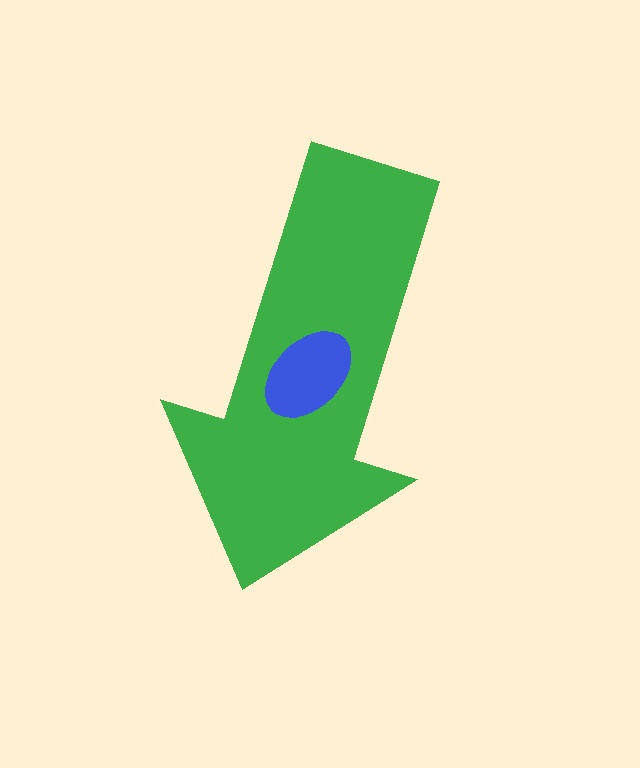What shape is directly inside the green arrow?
The blue ellipse.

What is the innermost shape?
The blue ellipse.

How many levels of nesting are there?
2.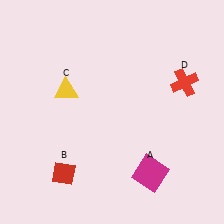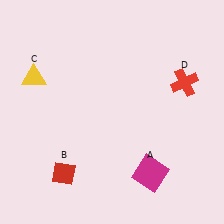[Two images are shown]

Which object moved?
The yellow triangle (C) moved left.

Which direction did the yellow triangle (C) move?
The yellow triangle (C) moved left.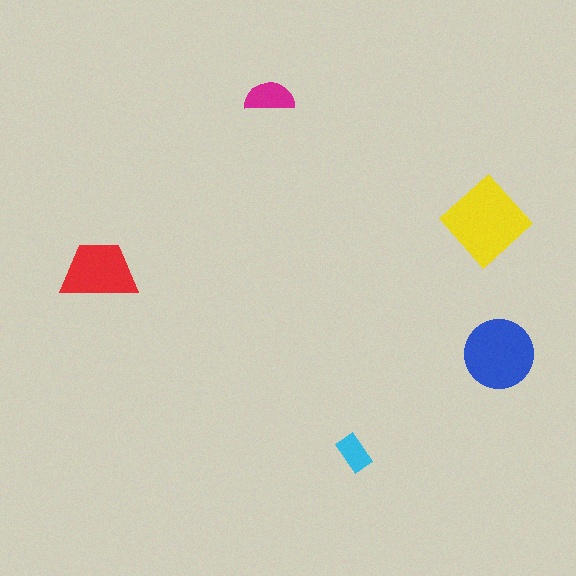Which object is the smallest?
The cyan rectangle.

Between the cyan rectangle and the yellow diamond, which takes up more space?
The yellow diamond.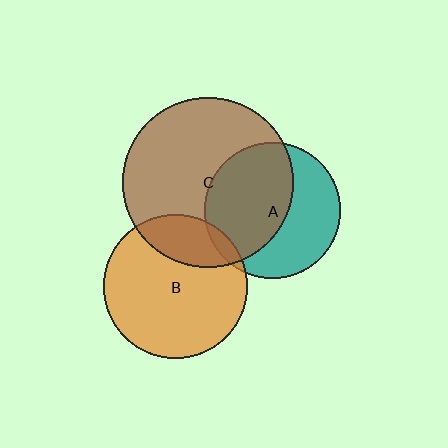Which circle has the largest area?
Circle C (brown).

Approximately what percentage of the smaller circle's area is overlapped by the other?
Approximately 55%.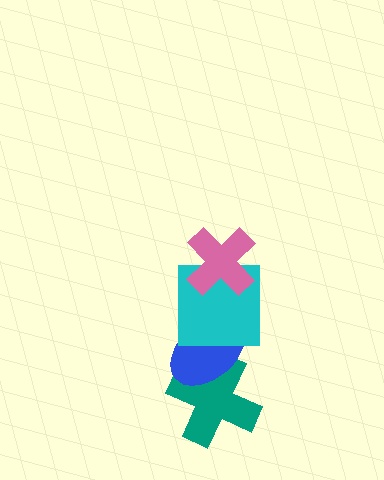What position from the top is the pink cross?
The pink cross is 1st from the top.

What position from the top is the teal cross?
The teal cross is 4th from the top.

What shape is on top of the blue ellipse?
The cyan square is on top of the blue ellipse.